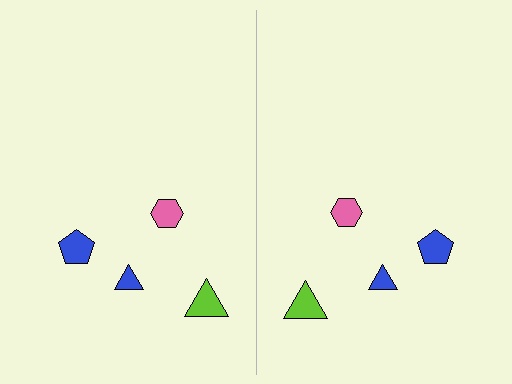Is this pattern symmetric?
Yes, this pattern has bilateral (reflection) symmetry.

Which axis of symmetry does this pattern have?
The pattern has a vertical axis of symmetry running through the center of the image.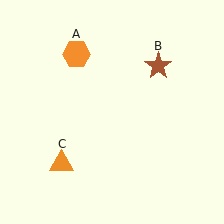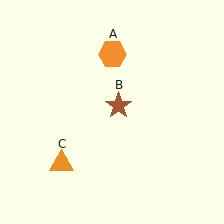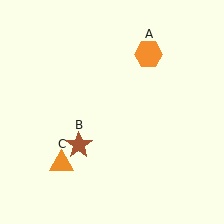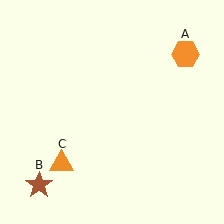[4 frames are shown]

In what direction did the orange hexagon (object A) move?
The orange hexagon (object A) moved right.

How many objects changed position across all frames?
2 objects changed position: orange hexagon (object A), brown star (object B).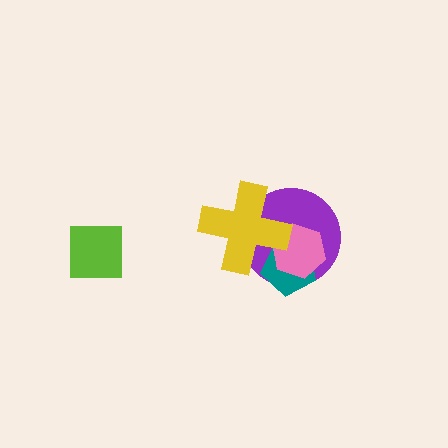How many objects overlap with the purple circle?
3 objects overlap with the purple circle.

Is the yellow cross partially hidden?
No, no other shape covers it.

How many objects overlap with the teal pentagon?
3 objects overlap with the teal pentagon.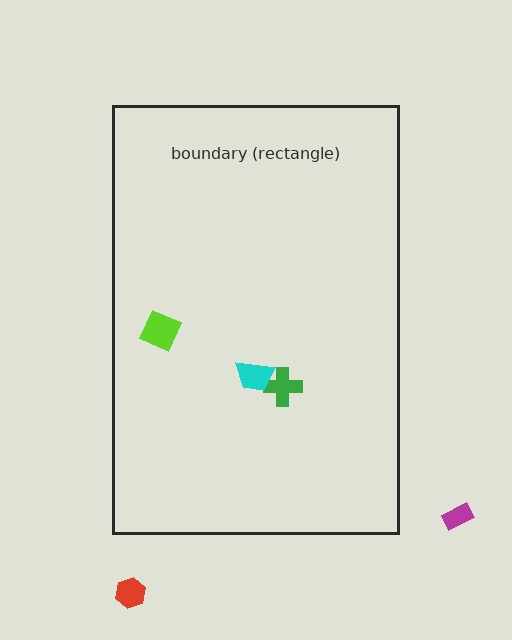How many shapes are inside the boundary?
3 inside, 2 outside.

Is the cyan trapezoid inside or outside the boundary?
Inside.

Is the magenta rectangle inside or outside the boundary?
Outside.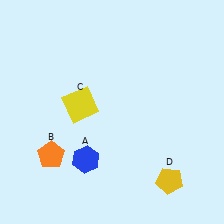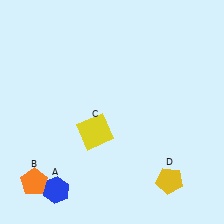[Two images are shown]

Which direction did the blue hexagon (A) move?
The blue hexagon (A) moved down.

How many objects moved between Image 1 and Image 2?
3 objects moved between the two images.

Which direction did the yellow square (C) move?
The yellow square (C) moved down.